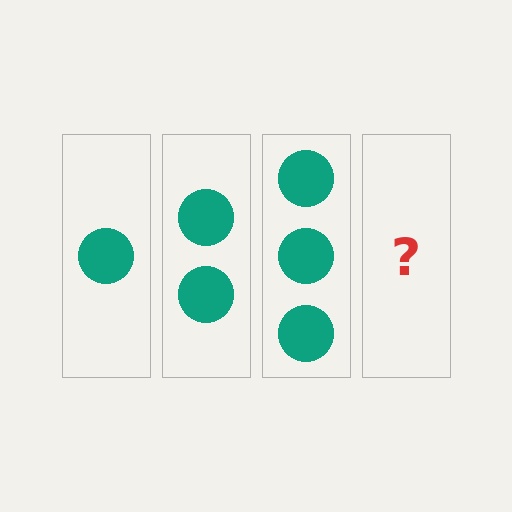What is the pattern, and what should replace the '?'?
The pattern is that each step adds one more circle. The '?' should be 4 circles.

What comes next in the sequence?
The next element should be 4 circles.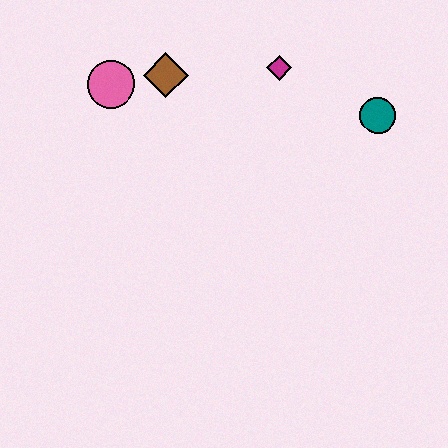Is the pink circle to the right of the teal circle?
No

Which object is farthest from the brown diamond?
The teal circle is farthest from the brown diamond.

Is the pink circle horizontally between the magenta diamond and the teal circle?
No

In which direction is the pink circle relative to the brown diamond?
The pink circle is to the left of the brown diamond.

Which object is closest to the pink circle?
The brown diamond is closest to the pink circle.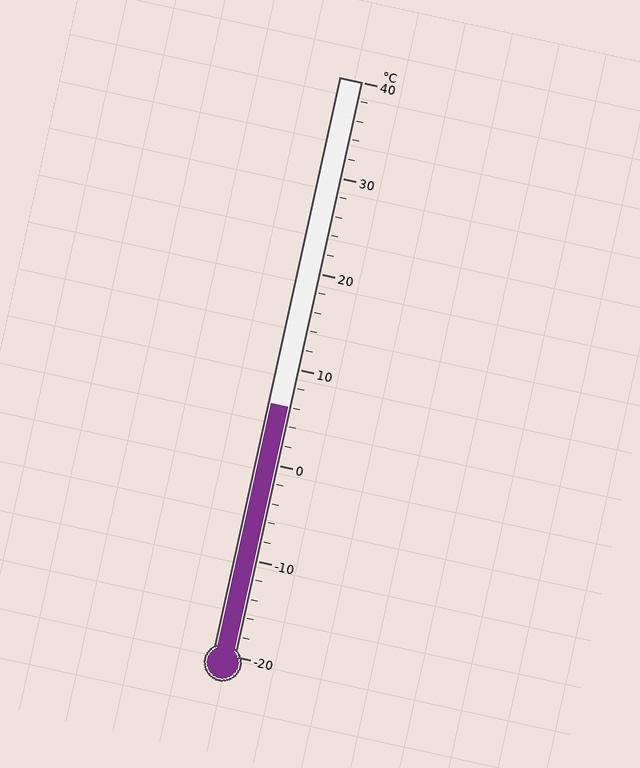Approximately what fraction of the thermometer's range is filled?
The thermometer is filled to approximately 45% of its range.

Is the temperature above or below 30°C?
The temperature is below 30°C.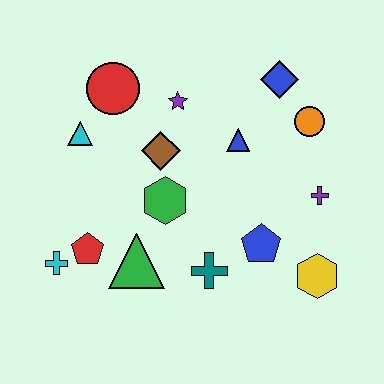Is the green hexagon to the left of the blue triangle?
Yes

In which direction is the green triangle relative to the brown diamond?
The green triangle is below the brown diamond.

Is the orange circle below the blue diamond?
Yes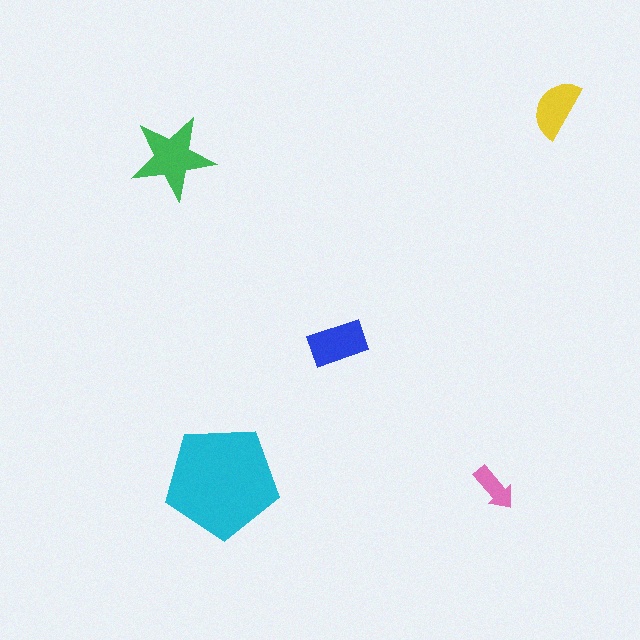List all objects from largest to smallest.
The cyan pentagon, the green star, the blue rectangle, the yellow semicircle, the pink arrow.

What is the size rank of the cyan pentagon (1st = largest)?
1st.